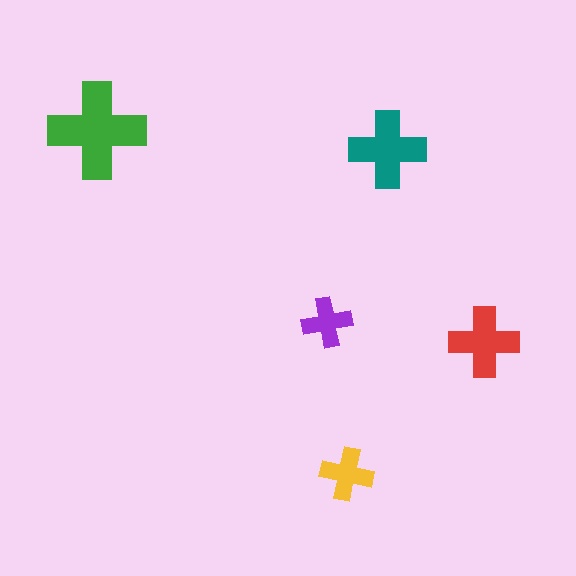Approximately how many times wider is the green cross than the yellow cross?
About 2 times wider.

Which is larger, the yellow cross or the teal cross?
The teal one.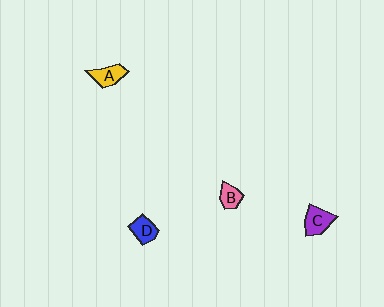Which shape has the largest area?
Shape C (purple).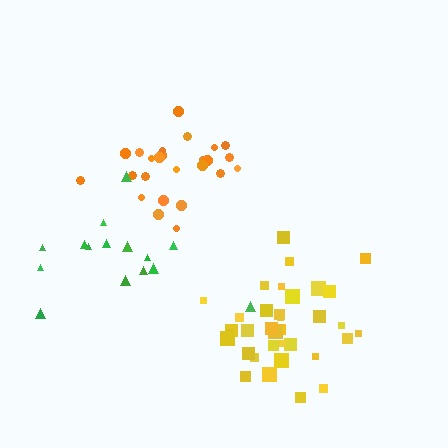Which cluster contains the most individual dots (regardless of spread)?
Yellow (35).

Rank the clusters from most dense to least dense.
yellow, orange, green.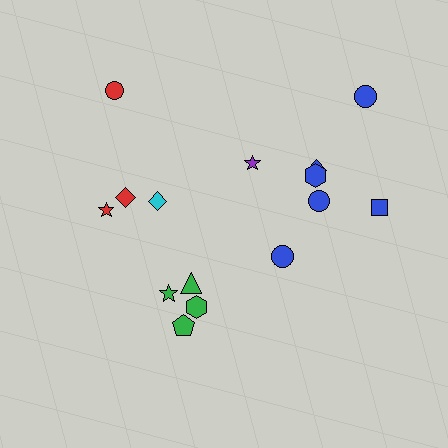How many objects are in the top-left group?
There are 4 objects.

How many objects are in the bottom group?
There are 4 objects.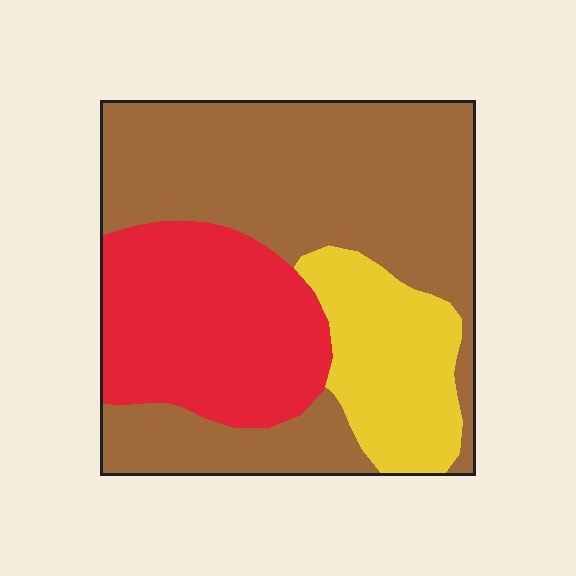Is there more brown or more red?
Brown.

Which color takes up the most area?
Brown, at roughly 55%.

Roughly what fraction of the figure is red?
Red takes up about one quarter (1/4) of the figure.